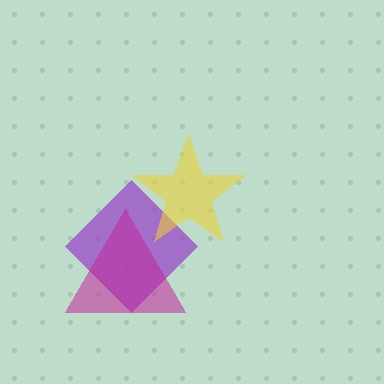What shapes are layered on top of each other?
The layered shapes are: a purple diamond, a yellow star, a magenta triangle.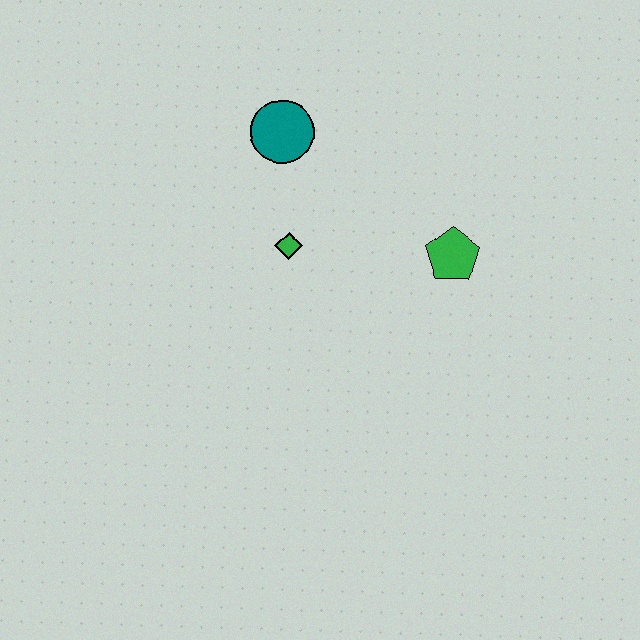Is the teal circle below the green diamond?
No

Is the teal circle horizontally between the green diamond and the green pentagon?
No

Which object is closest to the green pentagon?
The green diamond is closest to the green pentagon.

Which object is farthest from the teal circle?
The green pentagon is farthest from the teal circle.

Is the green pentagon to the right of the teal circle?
Yes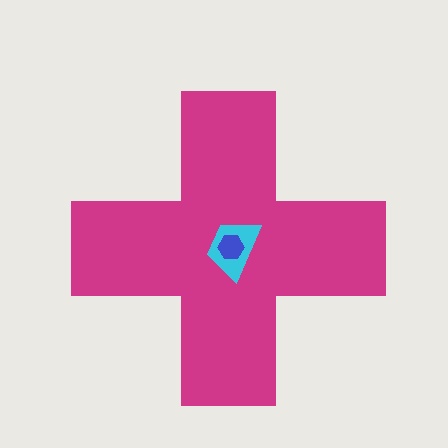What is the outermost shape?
The magenta cross.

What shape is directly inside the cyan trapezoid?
The blue hexagon.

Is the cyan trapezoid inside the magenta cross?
Yes.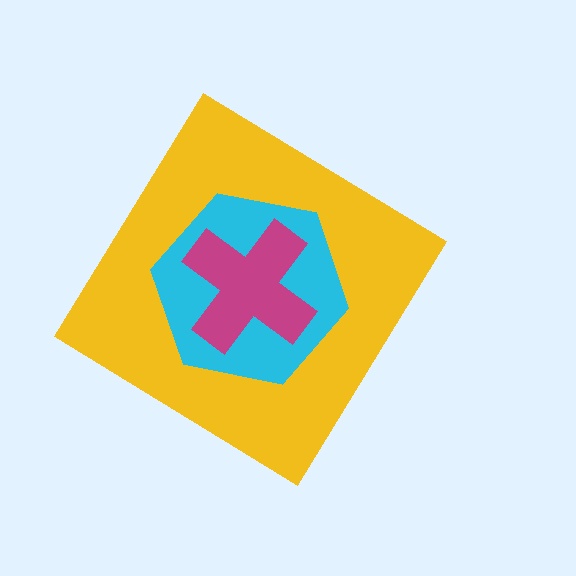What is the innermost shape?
The magenta cross.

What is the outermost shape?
The yellow diamond.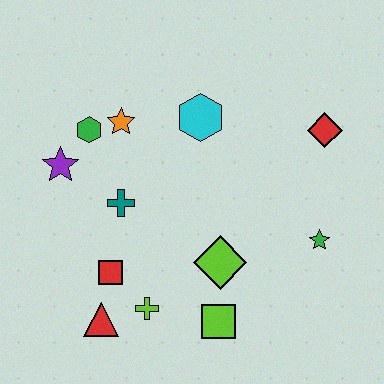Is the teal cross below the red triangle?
No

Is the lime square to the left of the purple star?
No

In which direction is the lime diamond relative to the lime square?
The lime diamond is above the lime square.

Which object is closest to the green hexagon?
The orange star is closest to the green hexagon.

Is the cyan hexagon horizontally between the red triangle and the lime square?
Yes